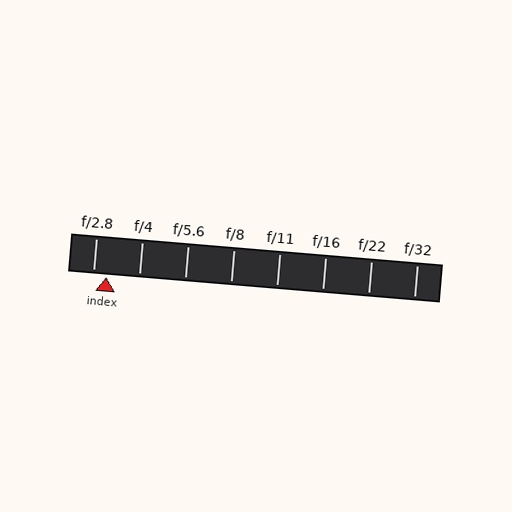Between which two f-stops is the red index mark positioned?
The index mark is between f/2.8 and f/4.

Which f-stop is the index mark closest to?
The index mark is closest to f/2.8.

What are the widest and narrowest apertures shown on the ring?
The widest aperture shown is f/2.8 and the narrowest is f/32.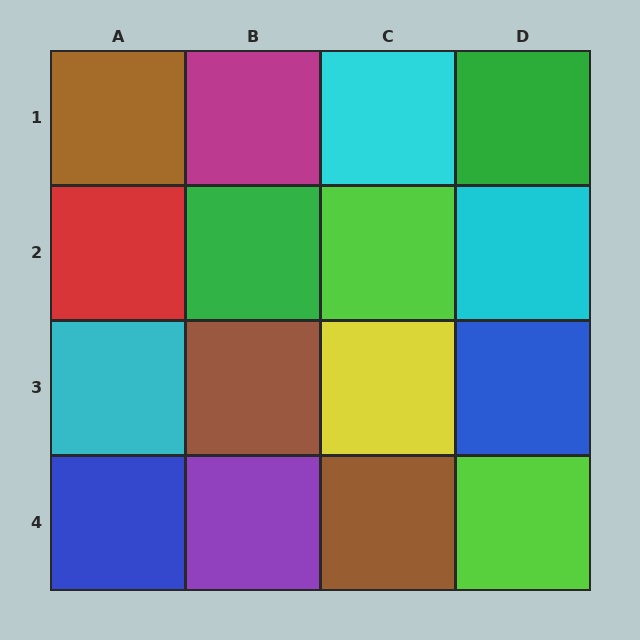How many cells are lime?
2 cells are lime.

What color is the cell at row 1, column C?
Cyan.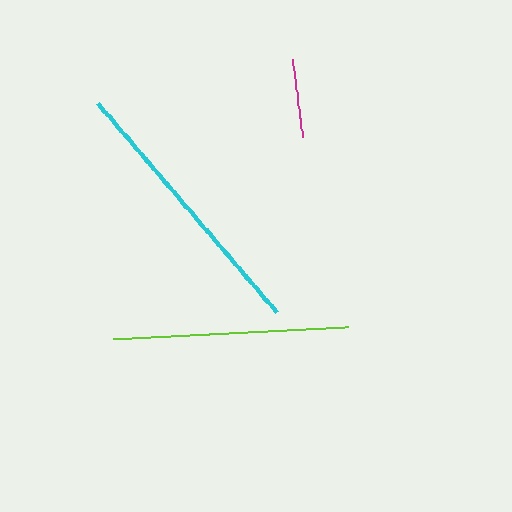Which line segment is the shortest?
The magenta line is the shortest at approximately 79 pixels.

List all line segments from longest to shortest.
From longest to shortest: cyan, lime, magenta.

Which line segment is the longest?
The cyan line is the longest at approximately 276 pixels.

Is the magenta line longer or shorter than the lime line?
The lime line is longer than the magenta line.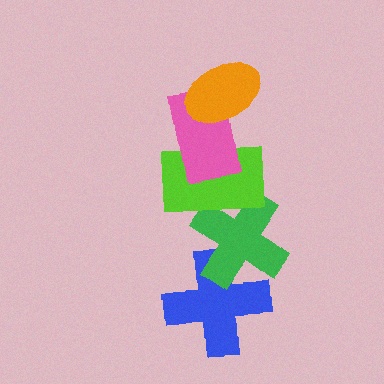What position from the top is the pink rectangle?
The pink rectangle is 2nd from the top.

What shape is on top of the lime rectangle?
The pink rectangle is on top of the lime rectangle.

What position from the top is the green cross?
The green cross is 4th from the top.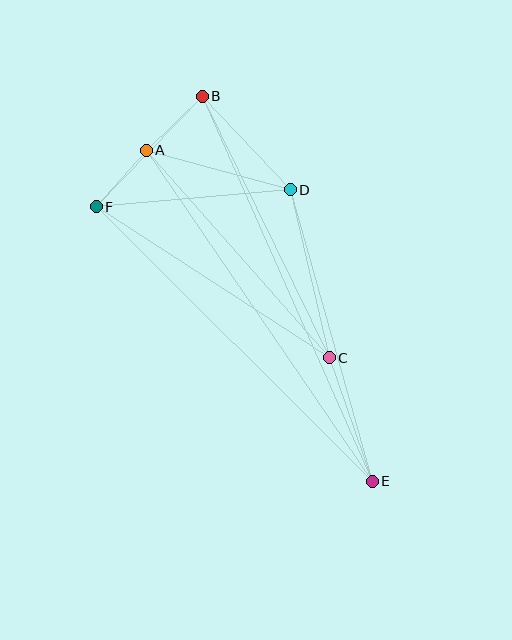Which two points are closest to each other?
Points A and F are closest to each other.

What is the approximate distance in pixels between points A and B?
The distance between A and B is approximately 78 pixels.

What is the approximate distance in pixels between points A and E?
The distance between A and E is approximately 401 pixels.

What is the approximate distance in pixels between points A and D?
The distance between A and D is approximately 149 pixels.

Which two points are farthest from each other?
Points B and E are farthest from each other.